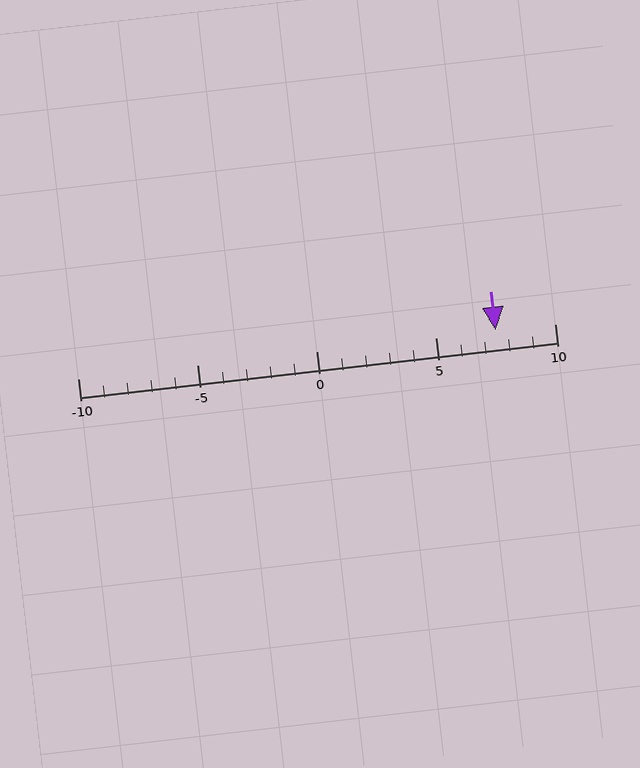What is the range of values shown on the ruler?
The ruler shows values from -10 to 10.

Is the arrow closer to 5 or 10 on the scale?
The arrow is closer to 10.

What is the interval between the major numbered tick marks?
The major tick marks are spaced 5 units apart.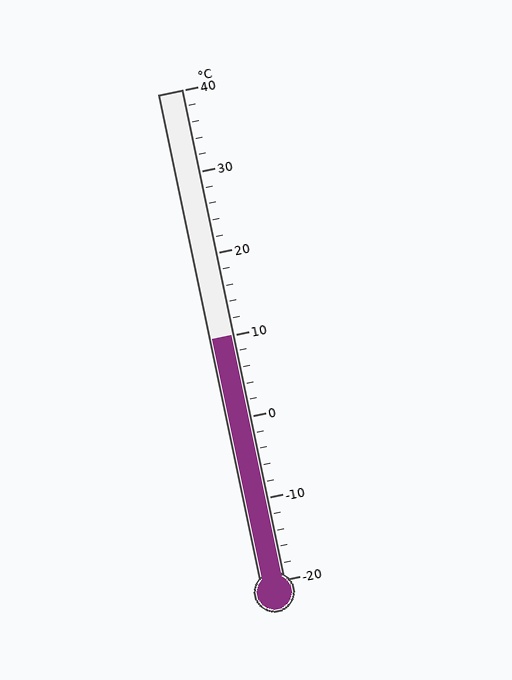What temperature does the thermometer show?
The thermometer shows approximately 10°C.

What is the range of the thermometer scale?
The thermometer scale ranges from -20°C to 40°C.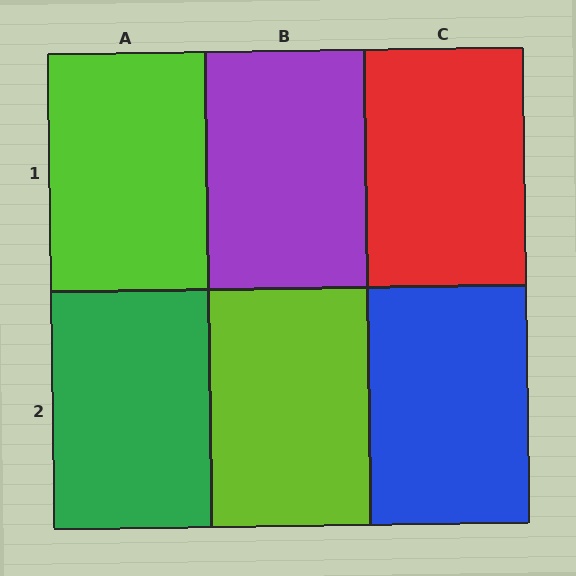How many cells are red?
1 cell is red.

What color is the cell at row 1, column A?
Lime.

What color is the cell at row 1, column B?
Purple.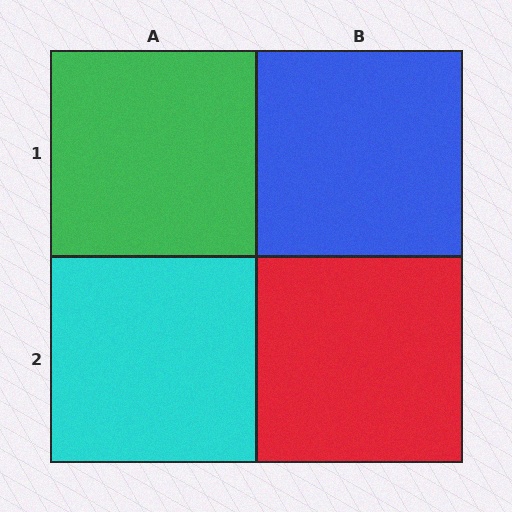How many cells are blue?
1 cell is blue.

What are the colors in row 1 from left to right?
Green, blue.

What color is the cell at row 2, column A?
Cyan.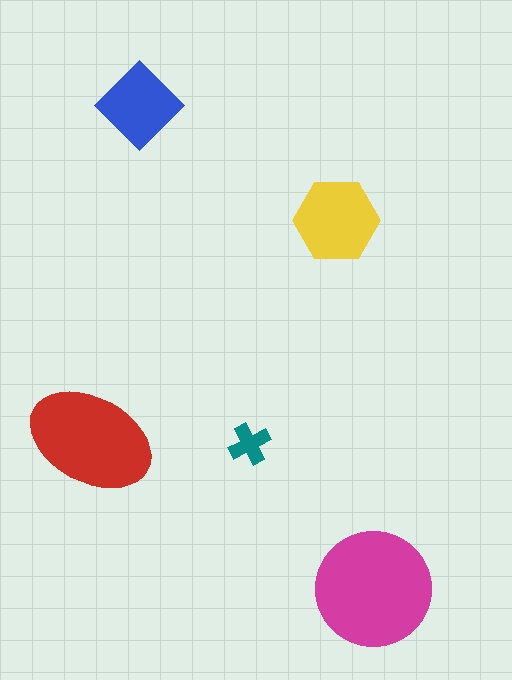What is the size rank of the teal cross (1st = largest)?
5th.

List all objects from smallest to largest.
The teal cross, the blue diamond, the yellow hexagon, the red ellipse, the magenta circle.